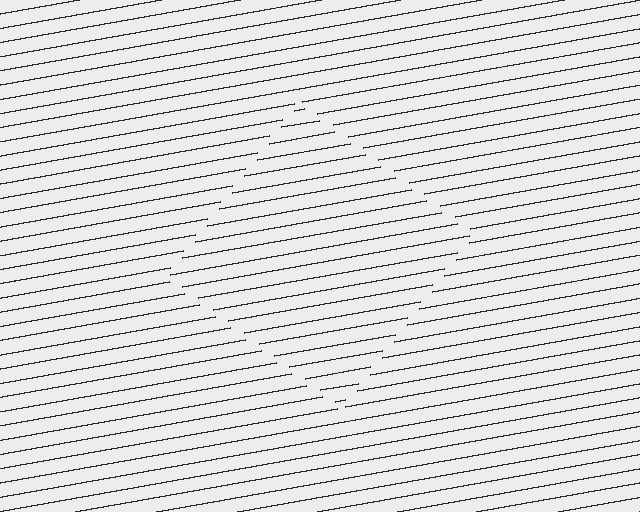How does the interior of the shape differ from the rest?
The interior of the shape contains the same grating, shifted by half a period — the contour is defined by the phase discontinuity where line-ends from the inner and outer gratings abut.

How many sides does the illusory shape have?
4 sides — the line-ends trace a square.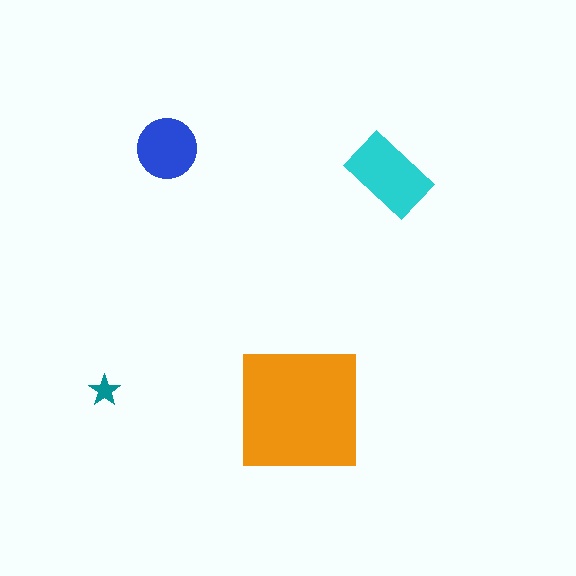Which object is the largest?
The orange square.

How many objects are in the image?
There are 4 objects in the image.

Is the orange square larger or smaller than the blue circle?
Larger.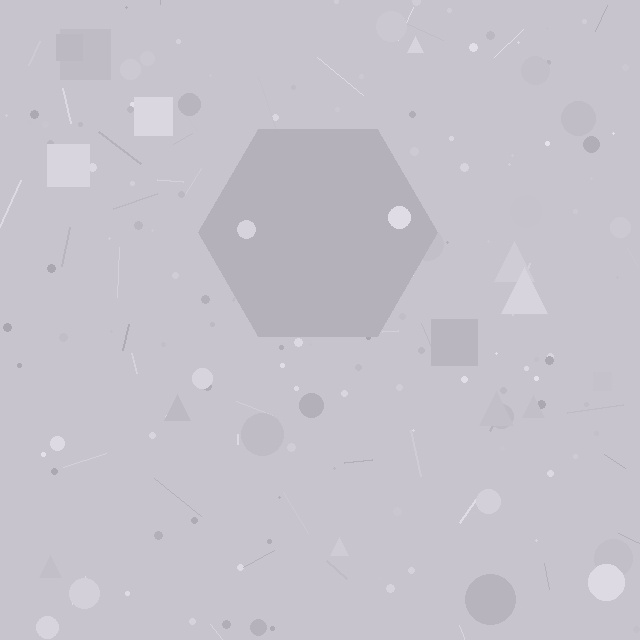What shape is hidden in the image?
A hexagon is hidden in the image.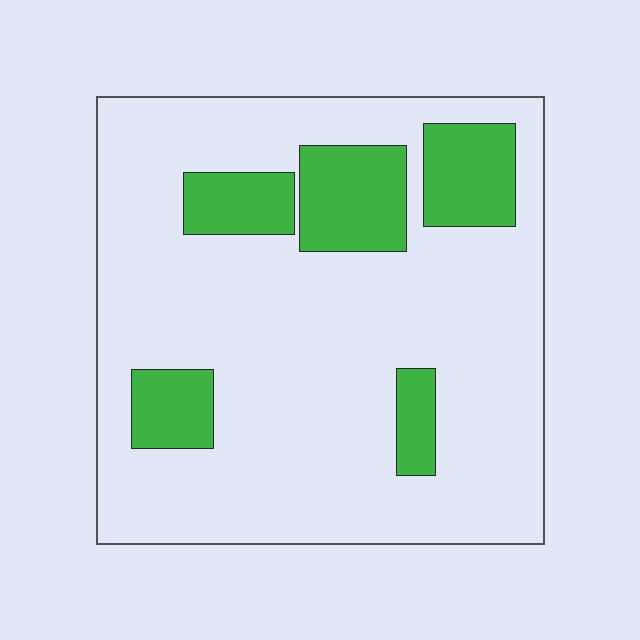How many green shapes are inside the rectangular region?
5.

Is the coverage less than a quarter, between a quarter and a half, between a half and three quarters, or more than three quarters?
Less than a quarter.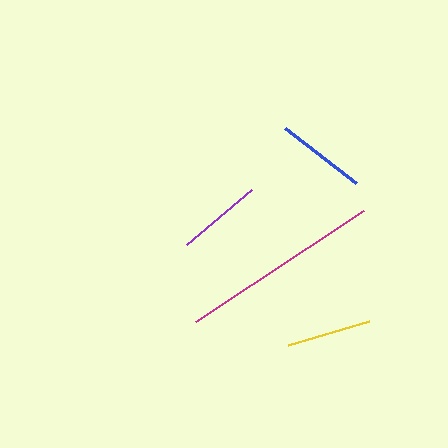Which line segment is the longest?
The magenta line is the longest at approximately 202 pixels.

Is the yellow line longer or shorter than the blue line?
The blue line is longer than the yellow line.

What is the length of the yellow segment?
The yellow segment is approximately 85 pixels long.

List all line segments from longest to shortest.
From longest to shortest: magenta, blue, yellow, purple.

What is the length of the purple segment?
The purple segment is approximately 85 pixels long.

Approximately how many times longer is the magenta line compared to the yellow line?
The magenta line is approximately 2.4 times the length of the yellow line.